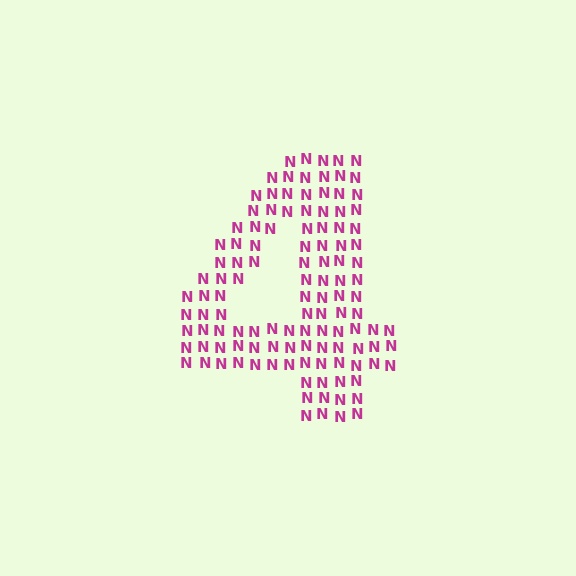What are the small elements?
The small elements are letter N's.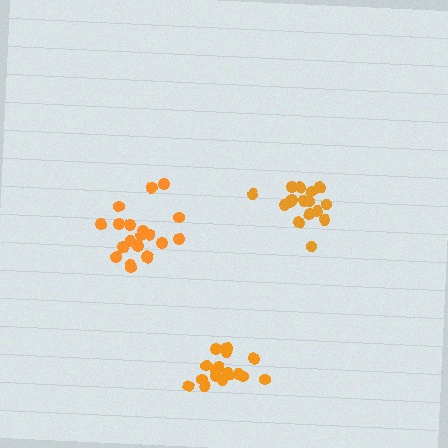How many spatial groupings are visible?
There are 3 spatial groupings.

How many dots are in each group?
Group 1: 20 dots, Group 2: 17 dots, Group 3: 17 dots (54 total).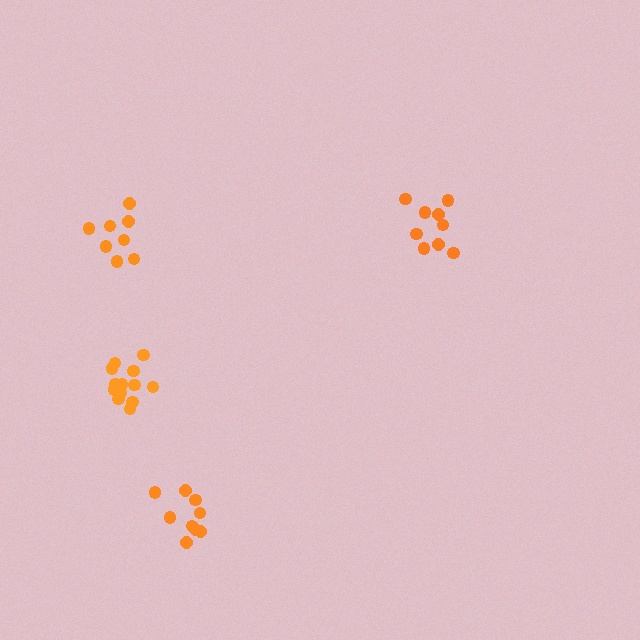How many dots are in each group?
Group 1: 13 dots, Group 2: 8 dots, Group 3: 9 dots, Group 4: 9 dots (39 total).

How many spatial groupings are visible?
There are 4 spatial groupings.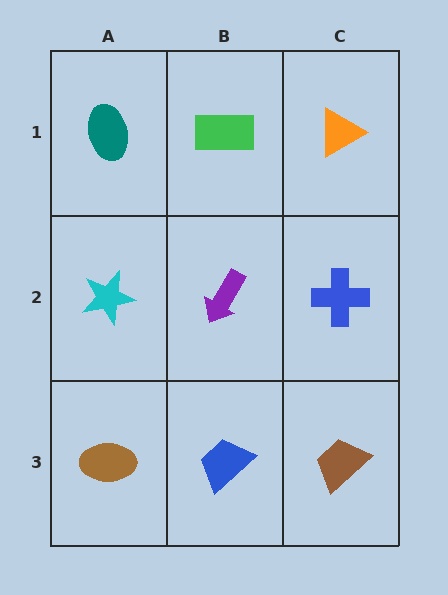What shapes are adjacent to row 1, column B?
A purple arrow (row 2, column B), a teal ellipse (row 1, column A), an orange triangle (row 1, column C).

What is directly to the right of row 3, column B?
A brown trapezoid.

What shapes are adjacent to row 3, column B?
A purple arrow (row 2, column B), a brown ellipse (row 3, column A), a brown trapezoid (row 3, column C).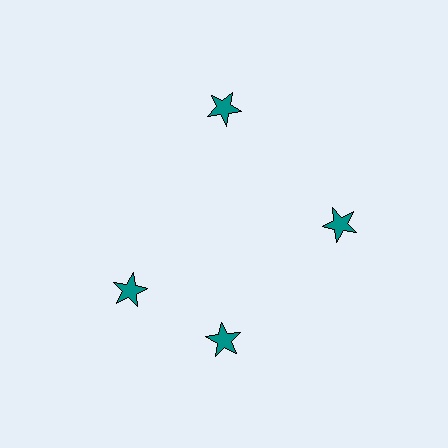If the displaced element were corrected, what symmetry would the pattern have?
It would have 4-fold rotational symmetry — the pattern would map onto itself every 90 degrees.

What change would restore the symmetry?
The symmetry would be restored by rotating it back into even spacing with its neighbors so that all 4 stars sit at equal angles and equal distance from the center.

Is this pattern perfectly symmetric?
No. The 4 teal stars are arranged in a ring, but one element near the 9 o'clock position is rotated out of alignment along the ring, breaking the 4-fold rotational symmetry.